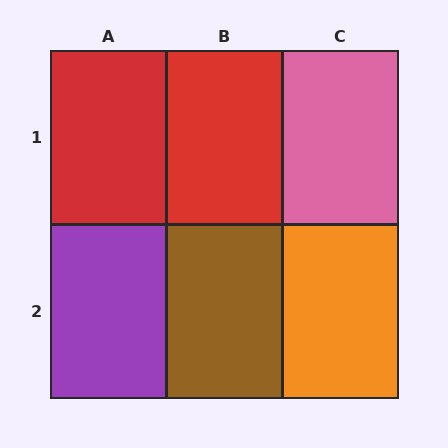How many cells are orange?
1 cell is orange.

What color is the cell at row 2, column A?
Purple.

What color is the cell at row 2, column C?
Orange.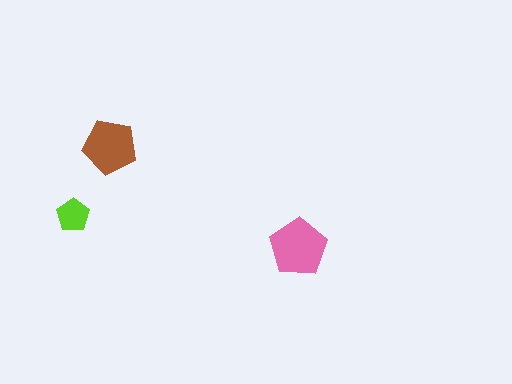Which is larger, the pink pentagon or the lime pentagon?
The pink one.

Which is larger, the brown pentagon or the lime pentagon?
The brown one.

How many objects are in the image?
There are 3 objects in the image.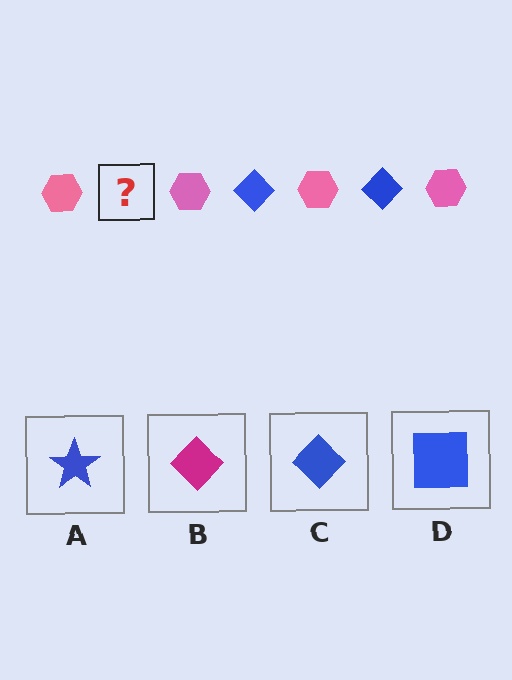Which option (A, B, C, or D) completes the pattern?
C.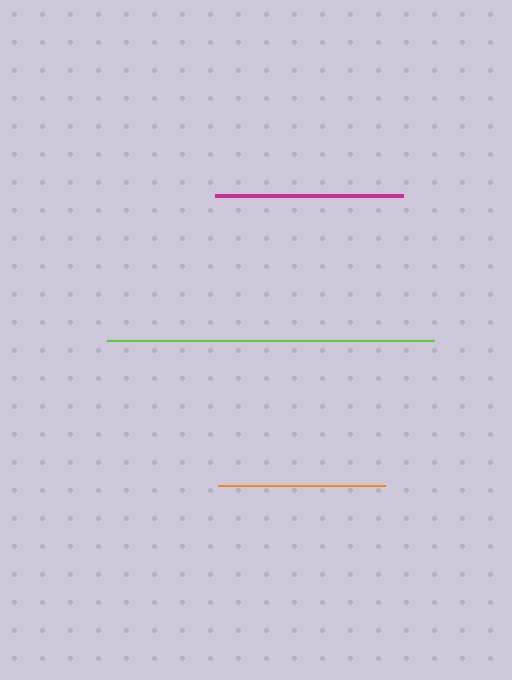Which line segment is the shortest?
The orange line is the shortest at approximately 167 pixels.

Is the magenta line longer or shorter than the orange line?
The magenta line is longer than the orange line.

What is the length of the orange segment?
The orange segment is approximately 167 pixels long.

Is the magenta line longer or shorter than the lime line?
The lime line is longer than the magenta line.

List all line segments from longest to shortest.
From longest to shortest: lime, magenta, orange.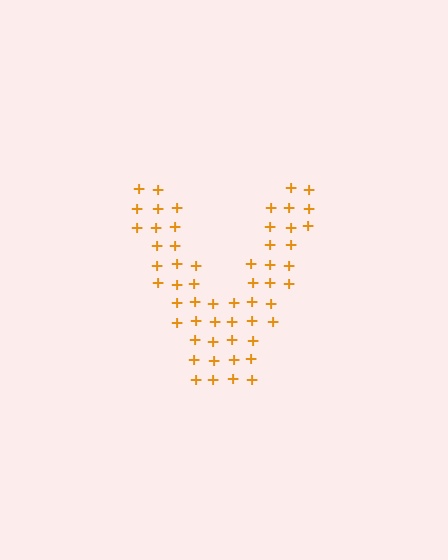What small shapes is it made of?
It is made of small plus signs.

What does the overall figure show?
The overall figure shows the letter V.